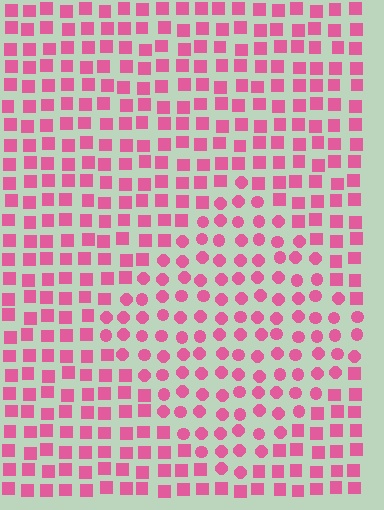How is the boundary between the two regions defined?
The boundary is defined by a change in element shape: circles inside vs. squares outside. All elements share the same color and spacing.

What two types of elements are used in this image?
The image uses circles inside the diamond region and squares outside it.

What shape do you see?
I see a diamond.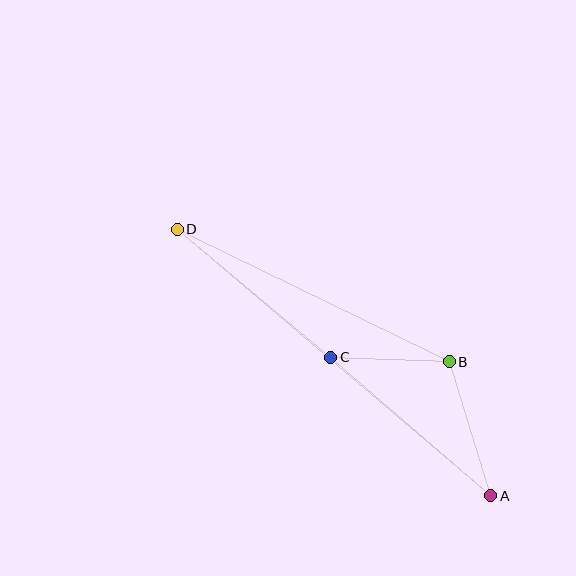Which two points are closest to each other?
Points B and C are closest to each other.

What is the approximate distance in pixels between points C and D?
The distance between C and D is approximately 200 pixels.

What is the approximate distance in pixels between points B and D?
The distance between B and D is approximately 302 pixels.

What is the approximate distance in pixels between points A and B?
The distance between A and B is approximately 140 pixels.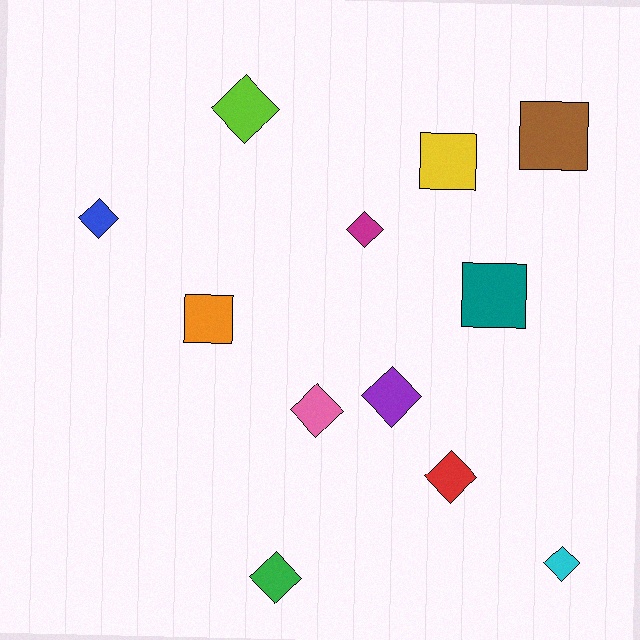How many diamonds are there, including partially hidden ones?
There are 8 diamonds.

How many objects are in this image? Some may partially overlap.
There are 12 objects.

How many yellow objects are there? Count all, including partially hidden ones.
There is 1 yellow object.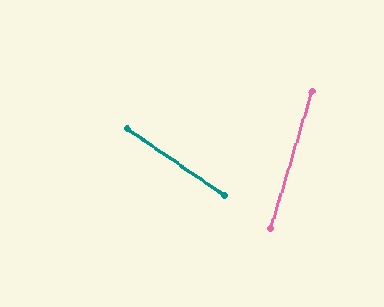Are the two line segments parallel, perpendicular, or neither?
Neither parallel nor perpendicular — they differ by about 72°.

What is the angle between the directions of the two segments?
Approximately 72 degrees.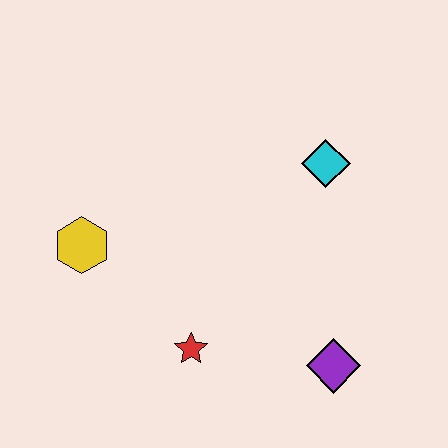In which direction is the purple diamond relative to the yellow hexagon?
The purple diamond is to the right of the yellow hexagon.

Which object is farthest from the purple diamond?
The yellow hexagon is farthest from the purple diamond.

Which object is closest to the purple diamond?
The red star is closest to the purple diamond.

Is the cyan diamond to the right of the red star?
Yes